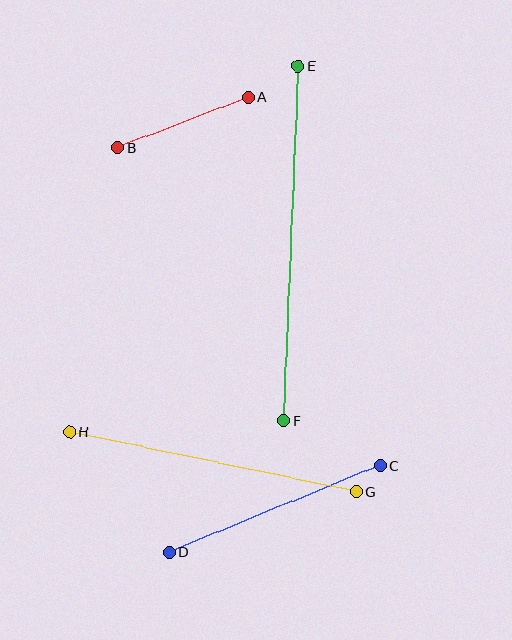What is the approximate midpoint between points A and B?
The midpoint is at approximately (183, 123) pixels.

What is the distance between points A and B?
The distance is approximately 140 pixels.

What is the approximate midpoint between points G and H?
The midpoint is at approximately (213, 462) pixels.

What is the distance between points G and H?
The distance is approximately 292 pixels.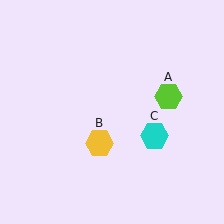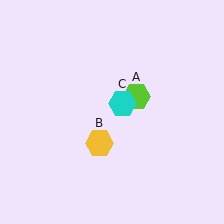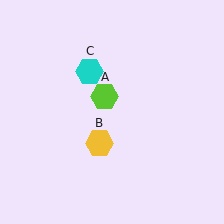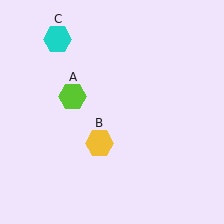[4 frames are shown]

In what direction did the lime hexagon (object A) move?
The lime hexagon (object A) moved left.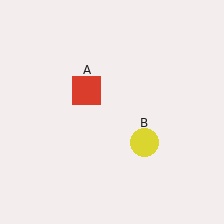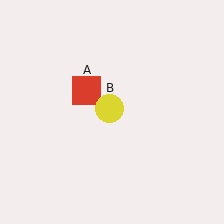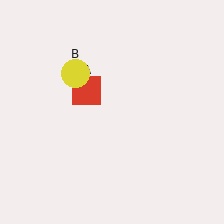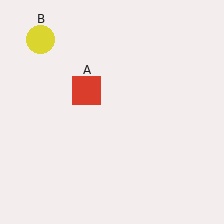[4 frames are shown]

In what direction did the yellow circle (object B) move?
The yellow circle (object B) moved up and to the left.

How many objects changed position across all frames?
1 object changed position: yellow circle (object B).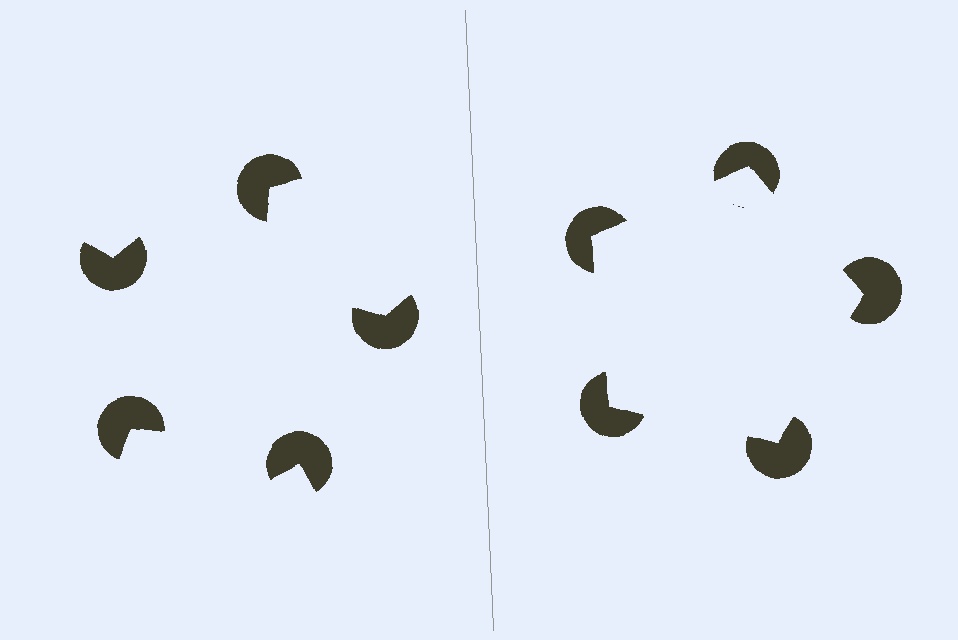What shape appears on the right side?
An illusory pentagon.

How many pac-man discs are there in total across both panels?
10 — 5 on each side.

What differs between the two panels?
The pac-man discs are positioned identically on both sides; only the wedge orientations differ. On the right they align to a pentagon; on the left they are misaligned.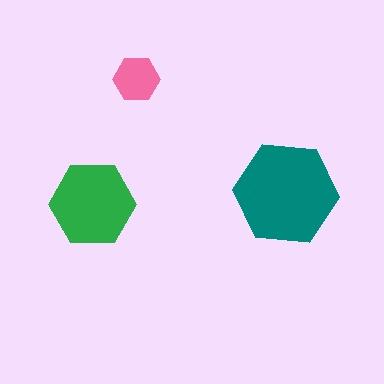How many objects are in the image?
There are 3 objects in the image.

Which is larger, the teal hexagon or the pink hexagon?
The teal one.